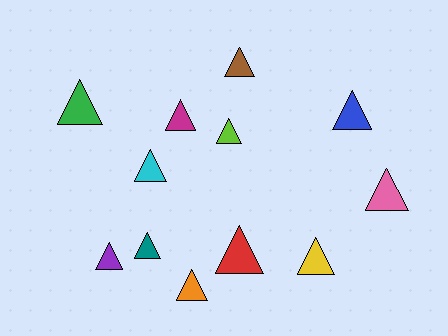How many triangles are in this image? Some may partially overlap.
There are 12 triangles.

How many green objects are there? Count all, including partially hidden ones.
There is 1 green object.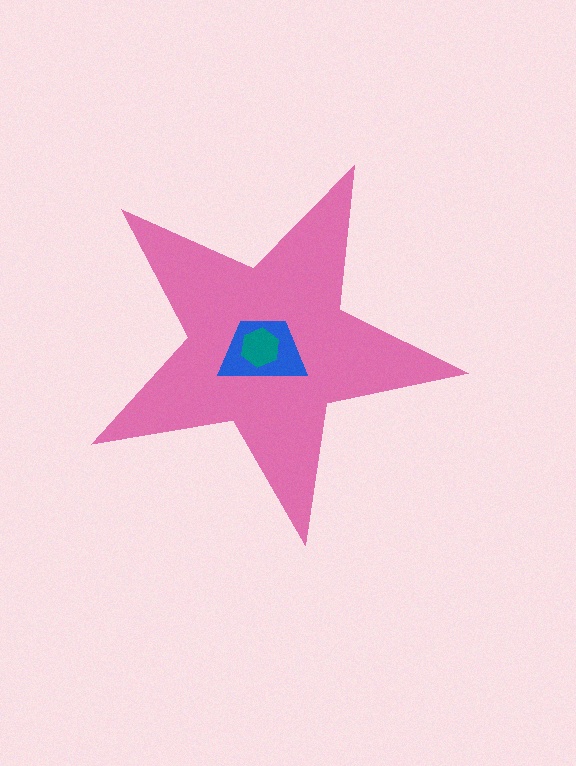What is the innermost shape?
The teal hexagon.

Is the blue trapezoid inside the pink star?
Yes.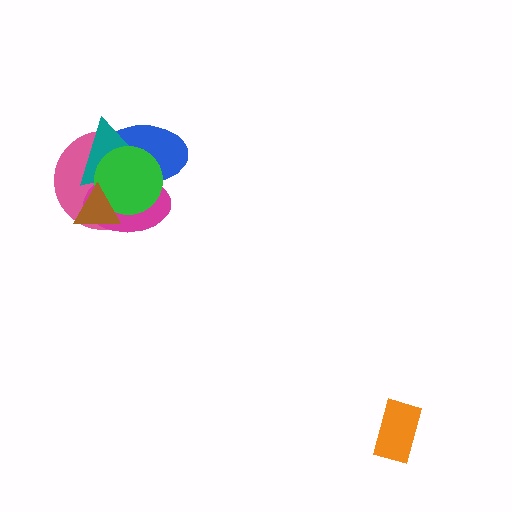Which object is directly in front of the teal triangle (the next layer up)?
The green circle is directly in front of the teal triangle.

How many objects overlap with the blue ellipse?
4 objects overlap with the blue ellipse.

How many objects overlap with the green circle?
5 objects overlap with the green circle.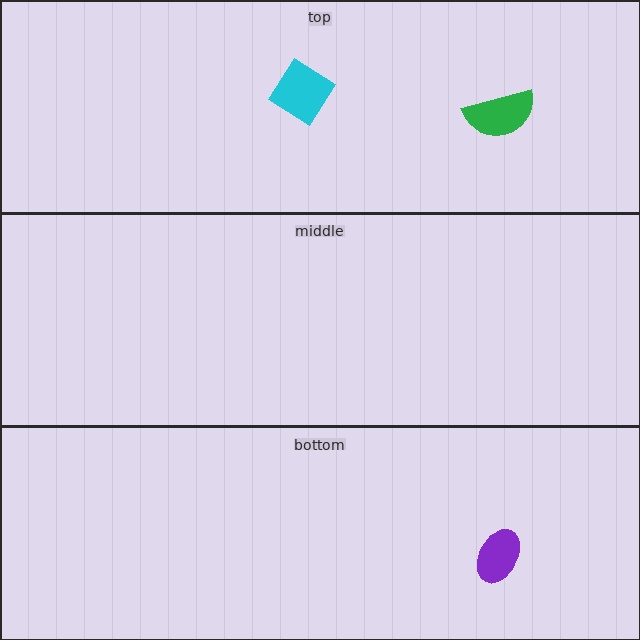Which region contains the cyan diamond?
The top region.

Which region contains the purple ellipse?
The bottom region.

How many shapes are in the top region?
2.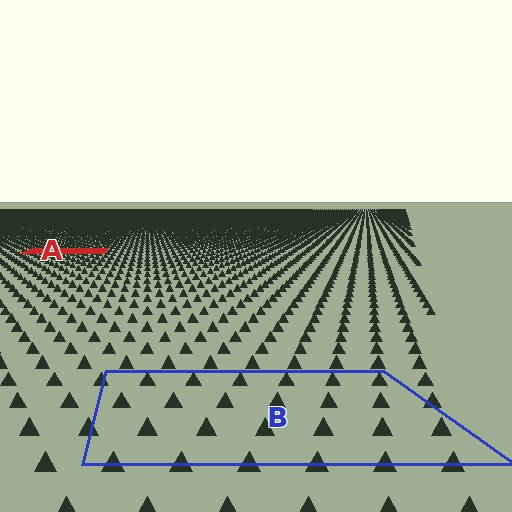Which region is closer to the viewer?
Region B is closer. The texture elements there are larger and more spread out.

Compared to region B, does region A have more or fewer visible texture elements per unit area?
Region A has more texture elements per unit area — they are packed more densely because it is farther away.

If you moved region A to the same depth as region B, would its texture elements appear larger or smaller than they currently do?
They would appear larger. At a closer depth, the same texture elements are projected at a bigger on-screen size.